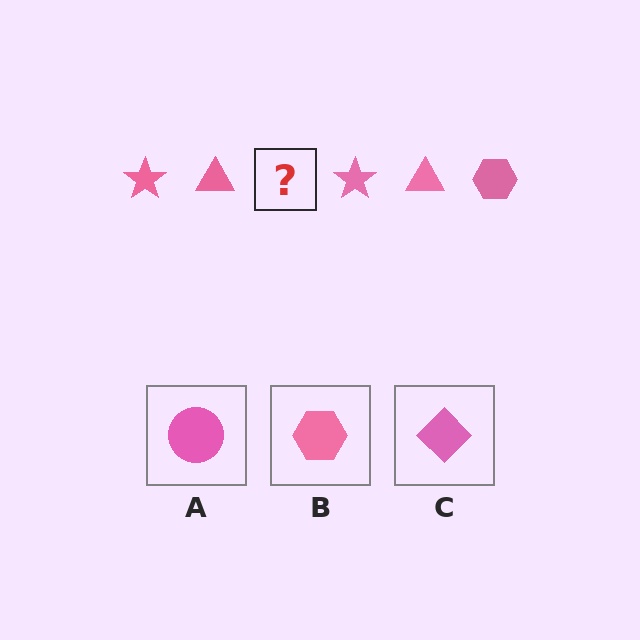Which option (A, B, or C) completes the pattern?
B.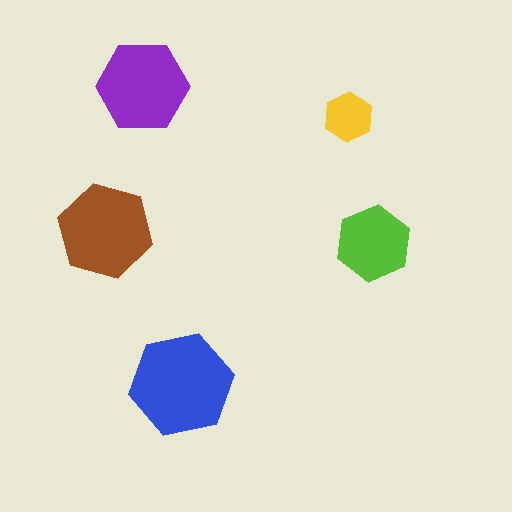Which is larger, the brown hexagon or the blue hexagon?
The blue one.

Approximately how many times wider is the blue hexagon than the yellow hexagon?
About 2 times wider.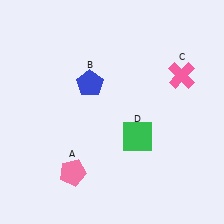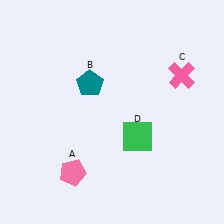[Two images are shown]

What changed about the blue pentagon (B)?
In Image 1, B is blue. In Image 2, it changed to teal.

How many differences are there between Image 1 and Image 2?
There is 1 difference between the two images.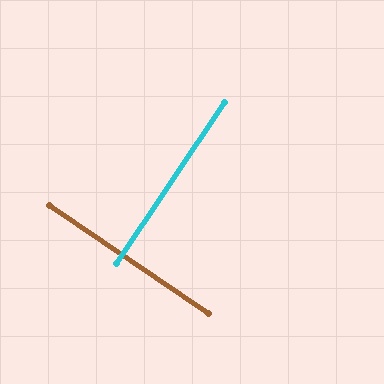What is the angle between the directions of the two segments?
Approximately 90 degrees.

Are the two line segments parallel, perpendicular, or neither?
Perpendicular — they meet at approximately 90°.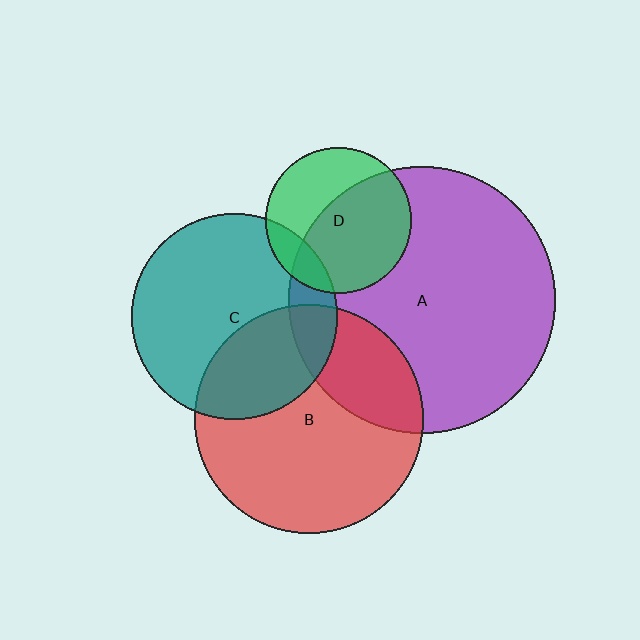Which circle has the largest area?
Circle A (purple).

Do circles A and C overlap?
Yes.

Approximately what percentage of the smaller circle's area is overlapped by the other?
Approximately 15%.